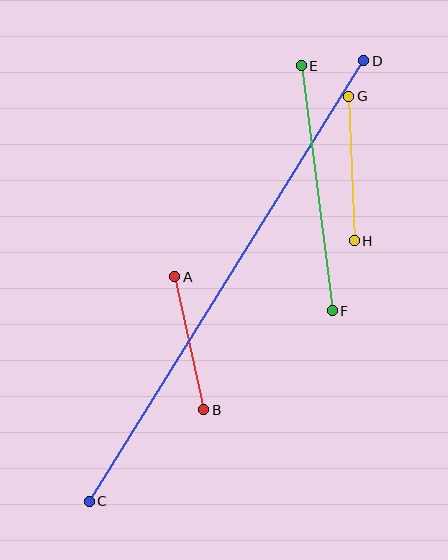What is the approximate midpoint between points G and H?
The midpoint is at approximately (352, 169) pixels.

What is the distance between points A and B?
The distance is approximately 136 pixels.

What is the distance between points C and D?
The distance is approximately 519 pixels.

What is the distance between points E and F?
The distance is approximately 247 pixels.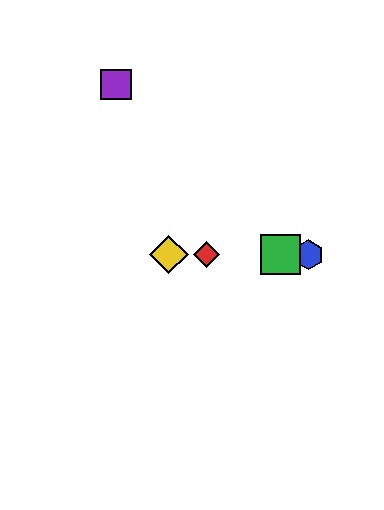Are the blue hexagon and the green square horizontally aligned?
Yes, both are at y≈255.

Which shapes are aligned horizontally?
The red diamond, the blue hexagon, the green square, the yellow diamond are aligned horizontally.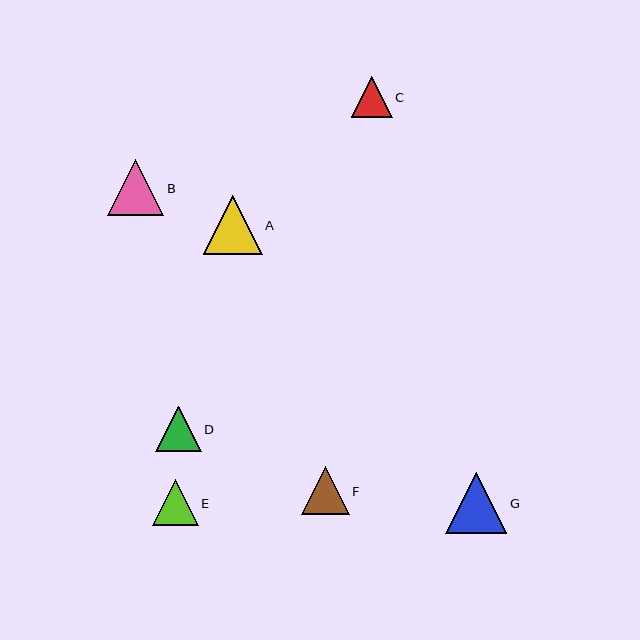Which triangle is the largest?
Triangle G is the largest with a size of approximately 61 pixels.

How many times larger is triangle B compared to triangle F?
Triangle B is approximately 1.2 times the size of triangle F.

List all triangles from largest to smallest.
From largest to smallest: G, A, B, F, E, D, C.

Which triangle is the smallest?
Triangle C is the smallest with a size of approximately 41 pixels.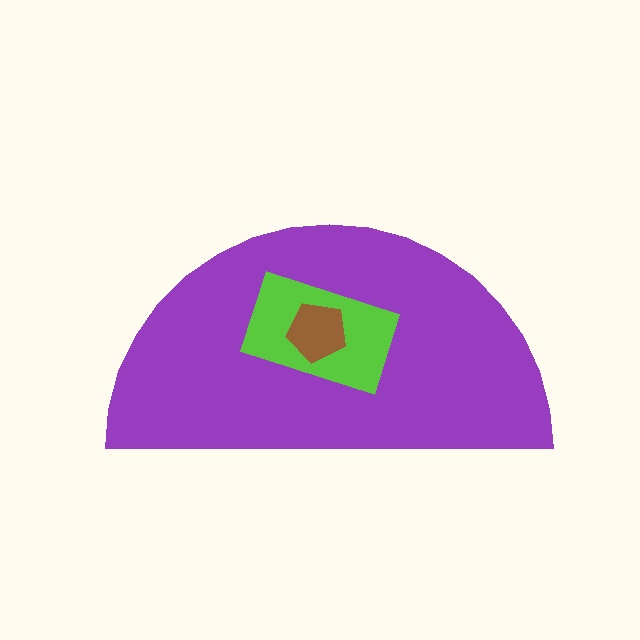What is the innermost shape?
The brown pentagon.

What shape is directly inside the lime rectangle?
The brown pentagon.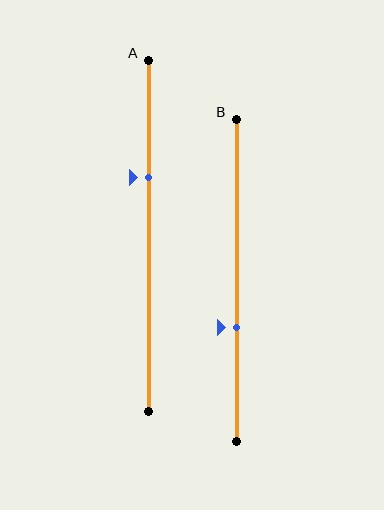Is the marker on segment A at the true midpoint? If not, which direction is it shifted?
No, the marker on segment A is shifted upward by about 16% of the segment length.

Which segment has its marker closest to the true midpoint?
Segment B has its marker closest to the true midpoint.